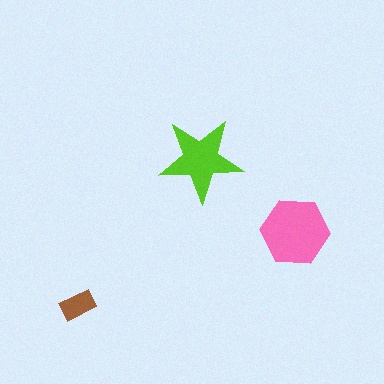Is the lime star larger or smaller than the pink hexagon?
Smaller.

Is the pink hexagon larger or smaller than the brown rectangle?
Larger.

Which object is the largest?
The pink hexagon.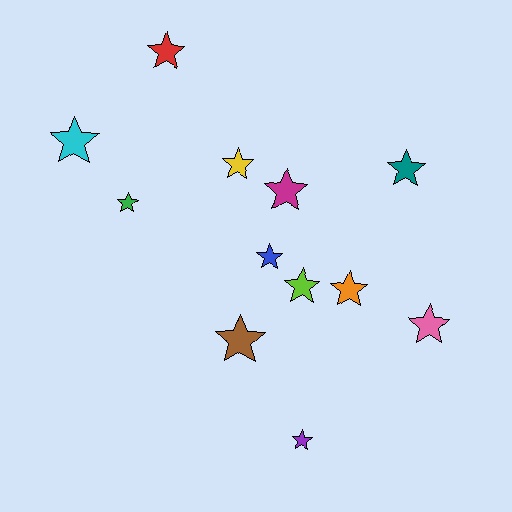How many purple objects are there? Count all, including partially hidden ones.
There is 1 purple object.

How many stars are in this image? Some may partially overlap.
There are 12 stars.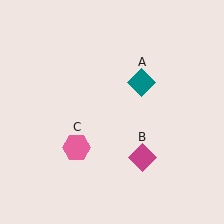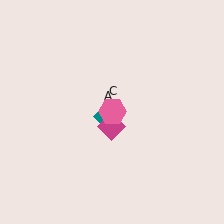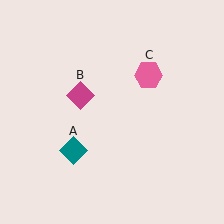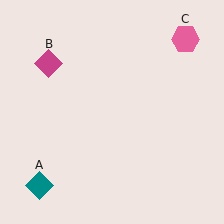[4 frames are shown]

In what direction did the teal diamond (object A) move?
The teal diamond (object A) moved down and to the left.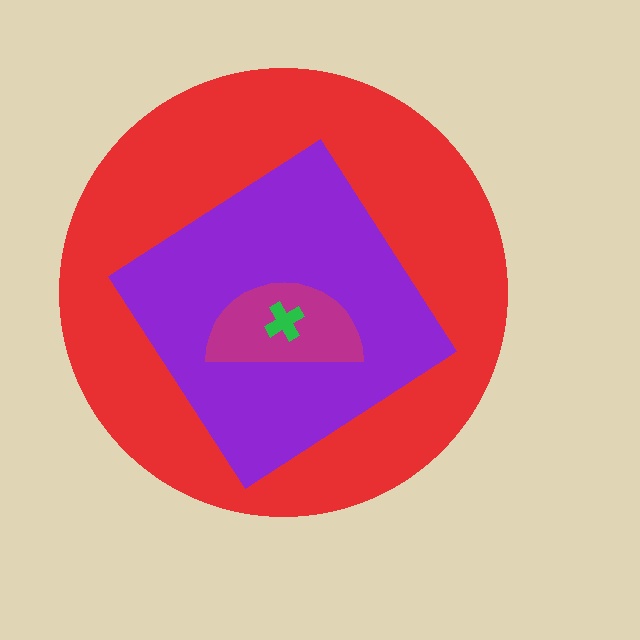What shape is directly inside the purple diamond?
The magenta semicircle.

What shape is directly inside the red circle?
The purple diamond.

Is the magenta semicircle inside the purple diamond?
Yes.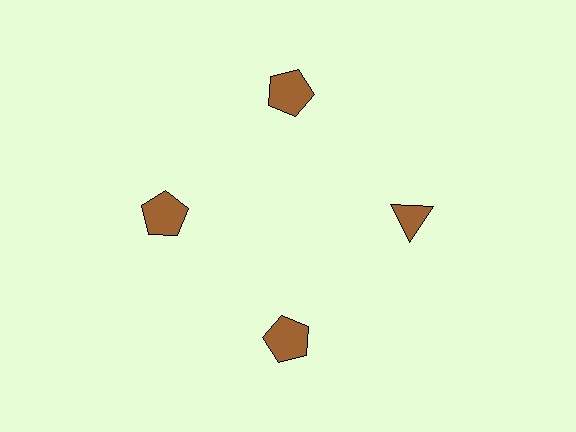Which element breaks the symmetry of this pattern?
The brown triangle at roughly the 3 o'clock position breaks the symmetry. All other shapes are brown pentagons.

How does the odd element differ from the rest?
It has a different shape: triangle instead of pentagon.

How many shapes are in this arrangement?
There are 4 shapes arranged in a ring pattern.